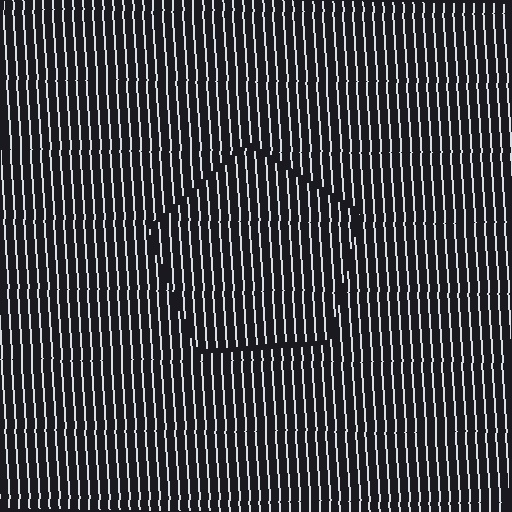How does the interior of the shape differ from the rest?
The interior of the shape contains the same grating, shifted by half a period — the contour is defined by the phase discontinuity where line-ends from the inner and outer gratings abut.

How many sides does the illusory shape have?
5 sides — the line-ends trace a pentagon.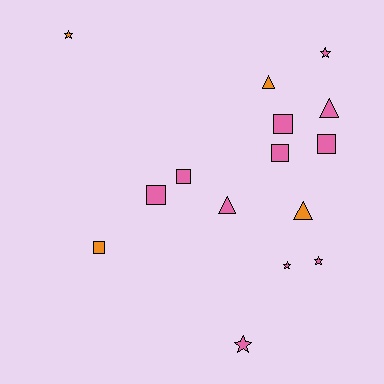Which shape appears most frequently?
Square, with 6 objects.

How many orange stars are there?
There is 1 orange star.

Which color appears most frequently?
Pink, with 11 objects.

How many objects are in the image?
There are 15 objects.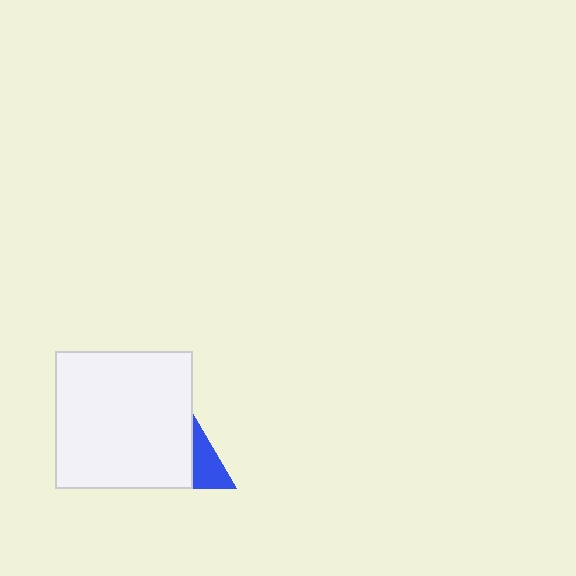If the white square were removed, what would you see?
You would see the complete blue triangle.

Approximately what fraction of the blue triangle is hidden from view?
Roughly 69% of the blue triangle is hidden behind the white square.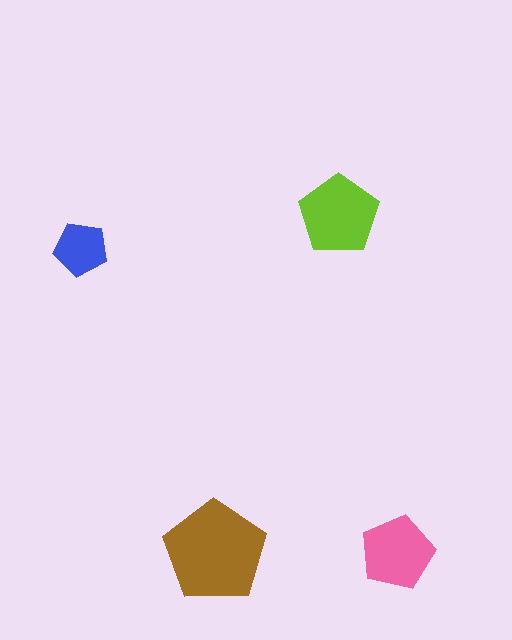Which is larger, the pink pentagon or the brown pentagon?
The brown one.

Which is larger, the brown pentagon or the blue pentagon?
The brown one.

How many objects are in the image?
There are 4 objects in the image.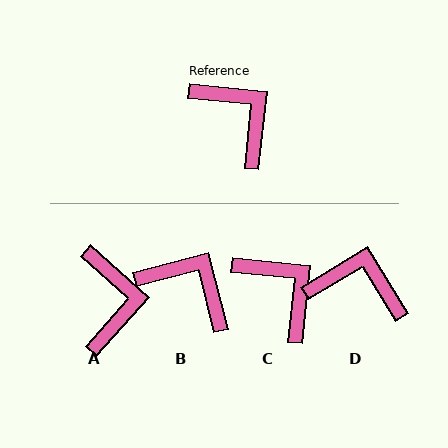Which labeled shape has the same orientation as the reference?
C.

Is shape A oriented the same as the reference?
No, it is off by about 36 degrees.